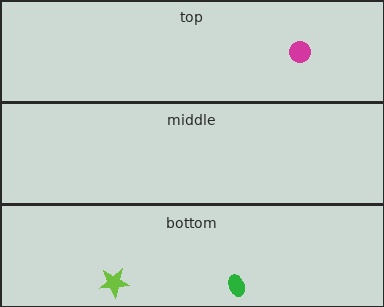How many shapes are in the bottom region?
2.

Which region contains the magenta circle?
The top region.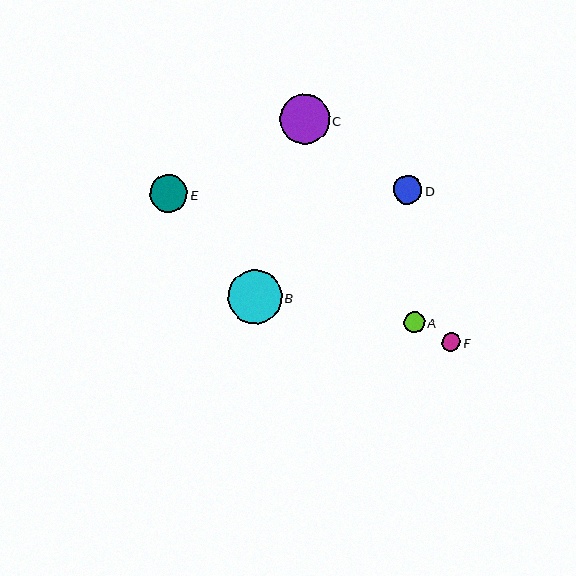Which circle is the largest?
Circle B is the largest with a size of approximately 54 pixels.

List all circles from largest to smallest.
From largest to smallest: B, C, E, D, A, F.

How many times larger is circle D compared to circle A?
Circle D is approximately 1.4 times the size of circle A.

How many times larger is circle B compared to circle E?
Circle B is approximately 1.4 times the size of circle E.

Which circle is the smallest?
Circle F is the smallest with a size of approximately 19 pixels.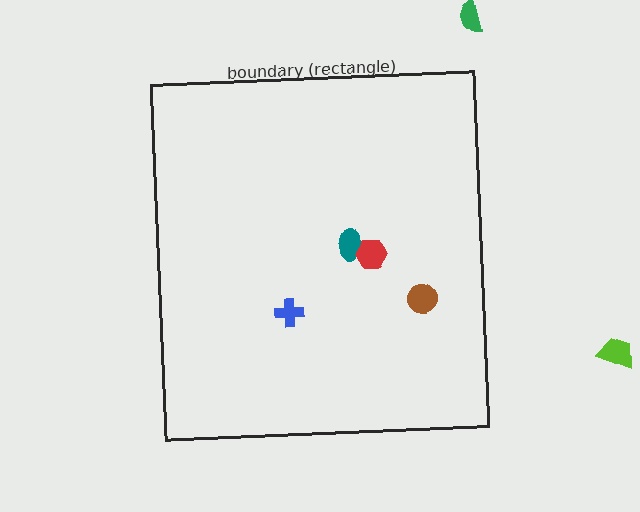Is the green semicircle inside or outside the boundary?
Outside.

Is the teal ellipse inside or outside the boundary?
Inside.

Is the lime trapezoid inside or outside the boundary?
Outside.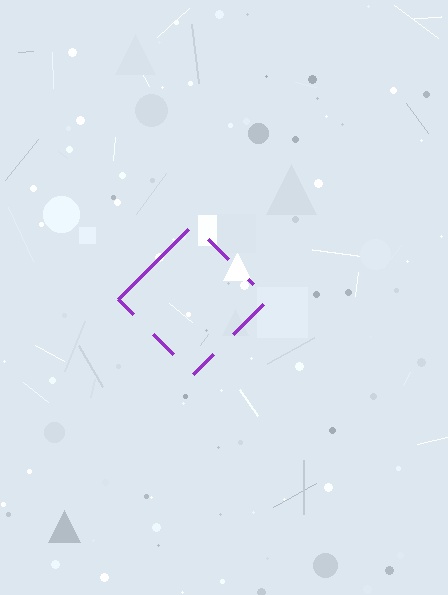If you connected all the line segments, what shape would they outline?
They would outline a diamond.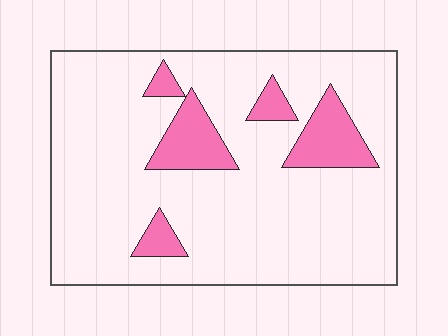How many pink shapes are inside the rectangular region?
5.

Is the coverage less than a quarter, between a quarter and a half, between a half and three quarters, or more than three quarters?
Less than a quarter.